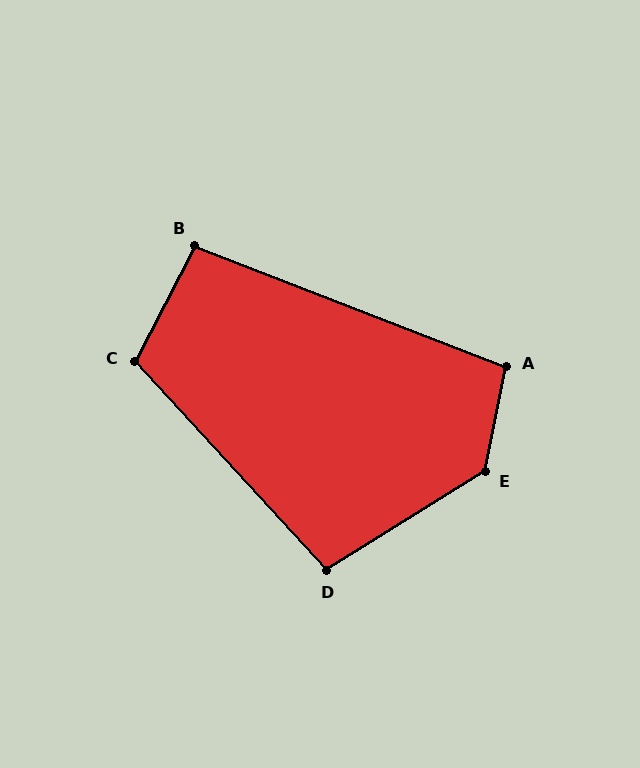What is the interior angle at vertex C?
Approximately 110 degrees (obtuse).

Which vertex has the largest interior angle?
E, at approximately 133 degrees.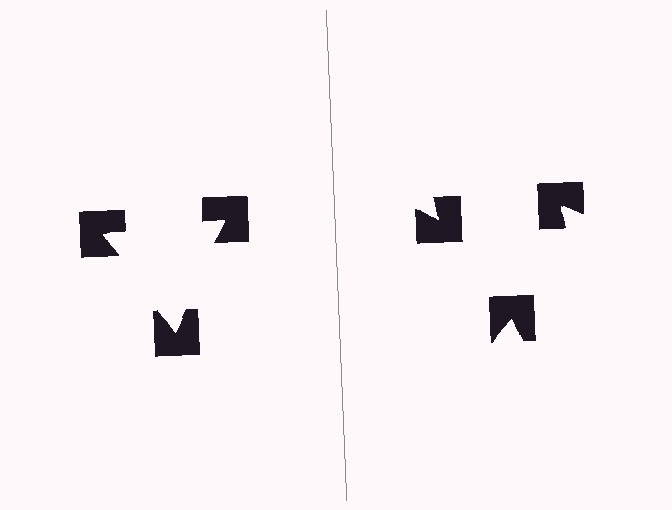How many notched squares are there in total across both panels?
6 — 3 on each side.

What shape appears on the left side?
An illusory triangle.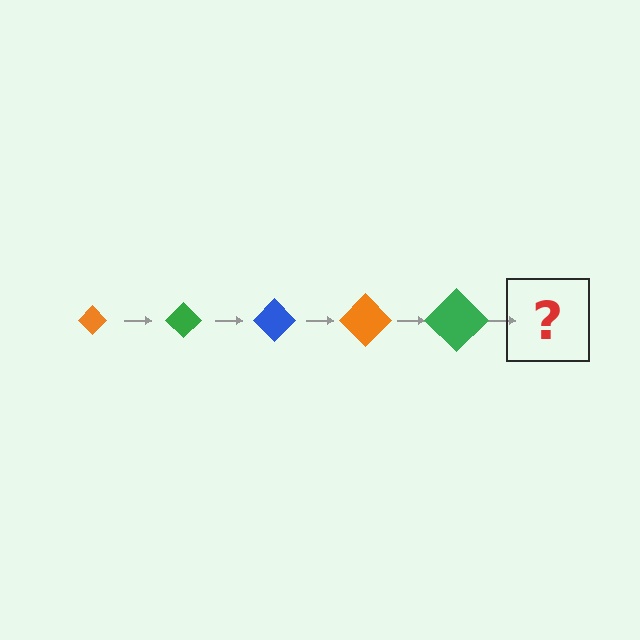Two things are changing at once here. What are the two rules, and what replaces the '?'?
The two rules are that the diamond grows larger each step and the color cycles through orange, green, and blue. The '?' should be a blue diamond, larger than the previous one.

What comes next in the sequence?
The next element should be a blue diamond, larger than the previous one.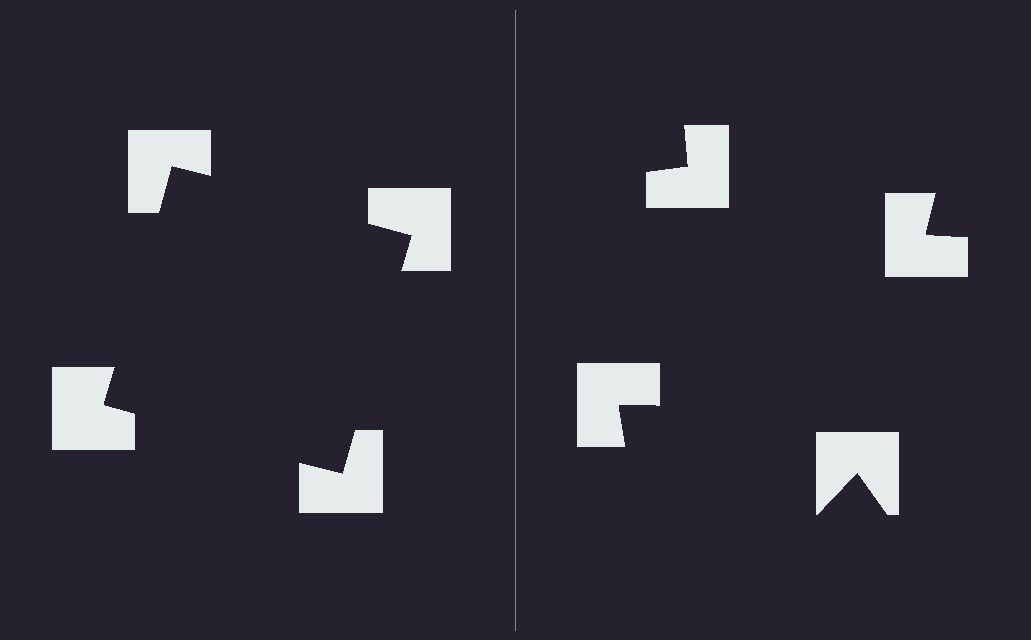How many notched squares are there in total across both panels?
8 — 4 on each side.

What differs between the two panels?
The notched squares are positioned identically on both sides; only the wedge orientations differ. On the left they align to a square; on the right they are misaligned.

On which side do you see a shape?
An illusory square appears on the left side. On the right side the wedge cuts are rotated, so no coherent shape forms.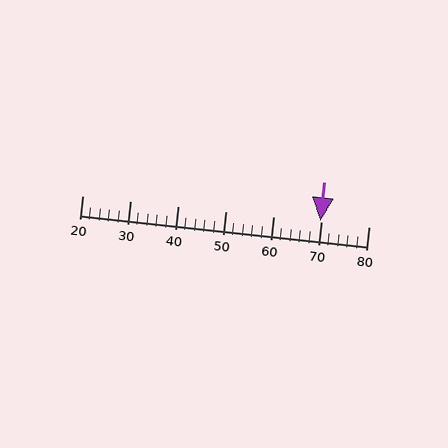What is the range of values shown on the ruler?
The ruler shows values from 20 to 80.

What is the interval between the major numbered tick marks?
The major tick marks are spaced 10 units apart.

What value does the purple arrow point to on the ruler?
The purple arrow points to approximately 70.